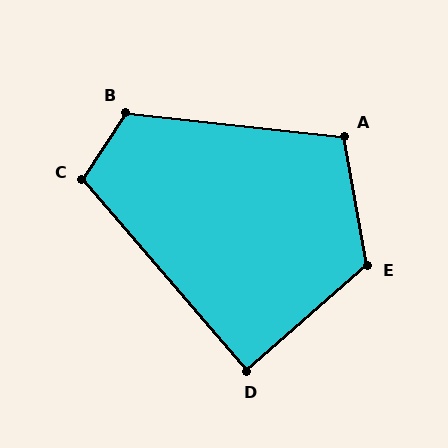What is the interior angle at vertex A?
Approximately 106 degrees (obtuse).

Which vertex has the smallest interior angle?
D, at approximately 89 degrees.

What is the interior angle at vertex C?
Approximately 106 degrees (obtuse).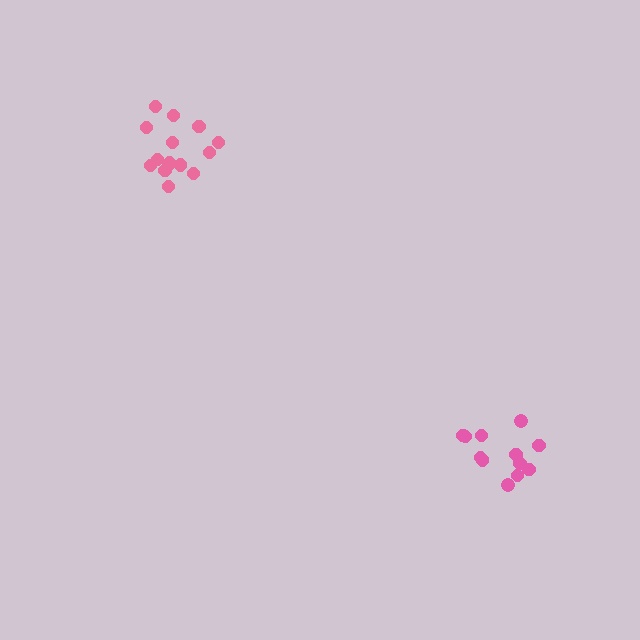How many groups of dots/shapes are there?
There are 2 groups.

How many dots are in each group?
Group 1: 12 dots, Group 2: 15 dots (27 total).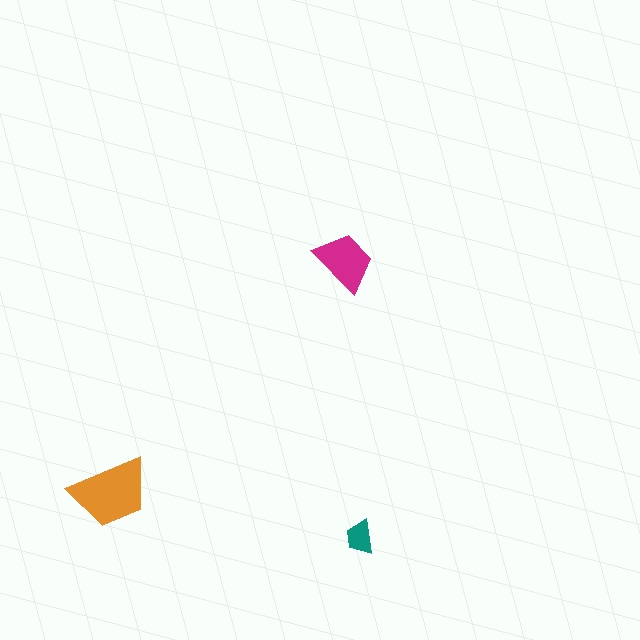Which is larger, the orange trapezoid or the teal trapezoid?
The orange one.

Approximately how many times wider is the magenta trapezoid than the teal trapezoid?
About 2 times wider.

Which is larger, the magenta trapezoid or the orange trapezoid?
The orange one.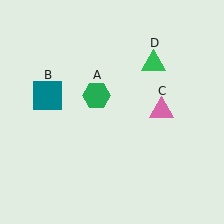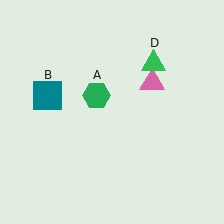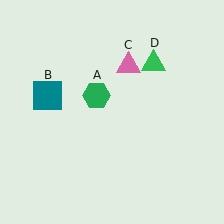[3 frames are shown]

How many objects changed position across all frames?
1 object changed position: pink triangle (object C).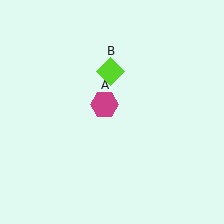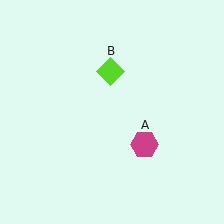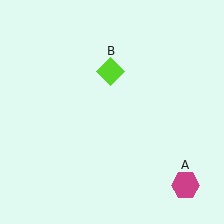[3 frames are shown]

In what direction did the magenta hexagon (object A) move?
The magenta hexagon (object A) moved down and to the right.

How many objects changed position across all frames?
1 object changed position: magenta hexagon (object A).